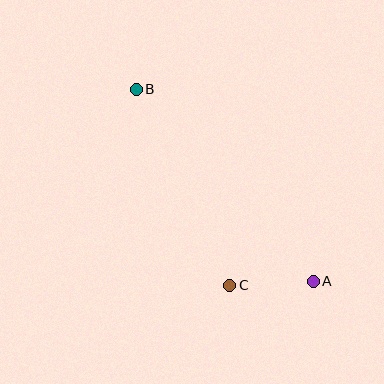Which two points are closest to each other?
Points A and C are closest to each other.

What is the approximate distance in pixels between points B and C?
The distance between B and C is approximately 217 pixels.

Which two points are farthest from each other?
Points A and B are farthest from each other.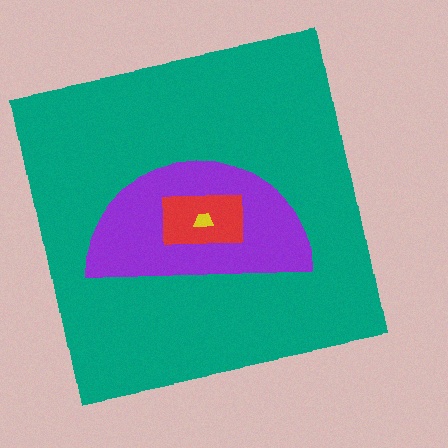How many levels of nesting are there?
4.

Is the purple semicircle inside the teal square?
Yes.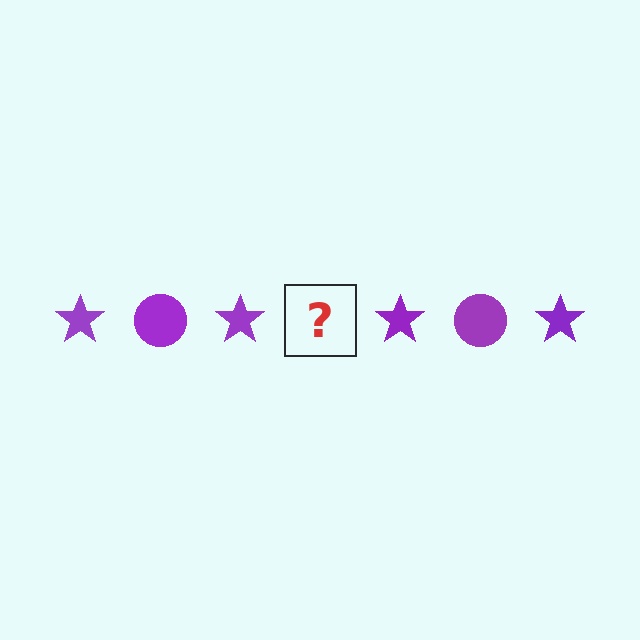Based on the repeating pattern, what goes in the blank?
The blank should be a purple circle.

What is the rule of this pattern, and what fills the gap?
The rule is that the pattern cycles through star, circle shapes in purple. The gap should be filled with a purple circle.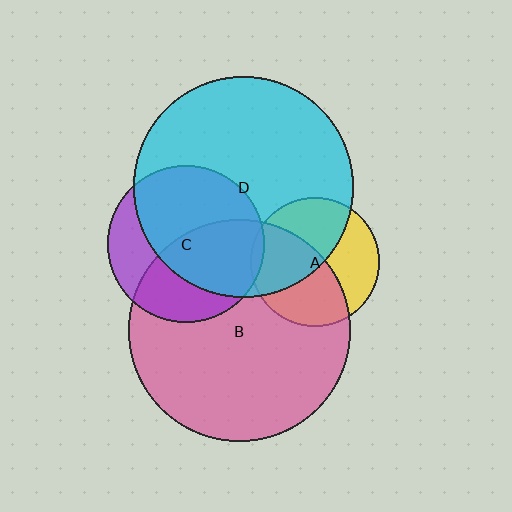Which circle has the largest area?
Circle B (pink).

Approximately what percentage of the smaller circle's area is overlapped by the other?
Approximately 50%.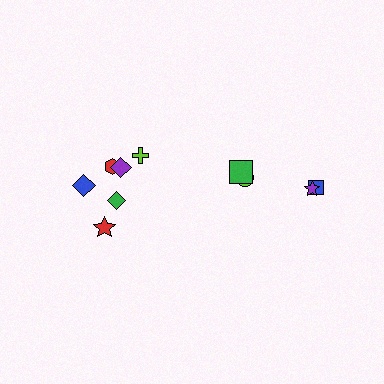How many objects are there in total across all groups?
There are 10 objects.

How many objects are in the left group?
There are 6 objects.